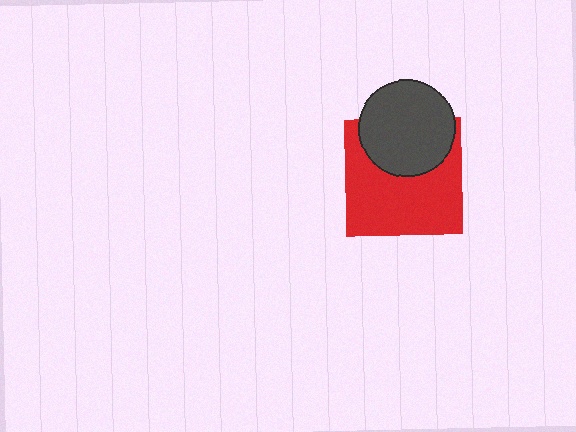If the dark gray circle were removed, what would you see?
You would see the complete red square.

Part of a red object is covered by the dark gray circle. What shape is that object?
It is a square.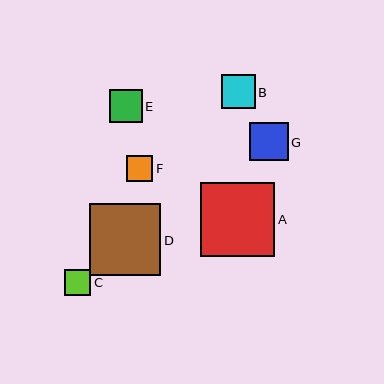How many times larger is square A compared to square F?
Square A is approximately 2.8 times the size of square F.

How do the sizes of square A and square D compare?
Square A and square D are approximately the same size.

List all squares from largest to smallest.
From largest to smallest: A, D, G, B, E, F, C.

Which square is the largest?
Square A is the largest with a size of approximately 74 pixels.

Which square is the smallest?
Square C is the smallest with a size of approximately 26 pixels.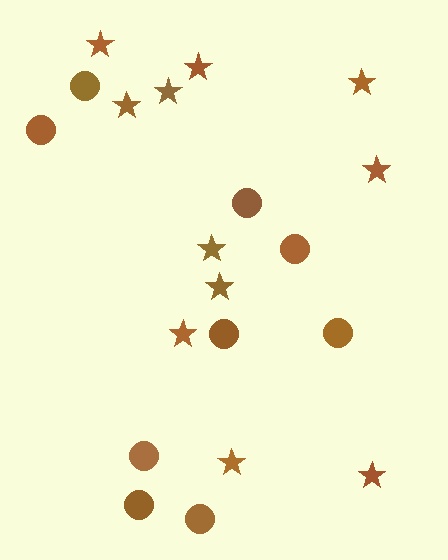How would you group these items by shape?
There are 2 groups: one group of circles (9) and one group of stars (11).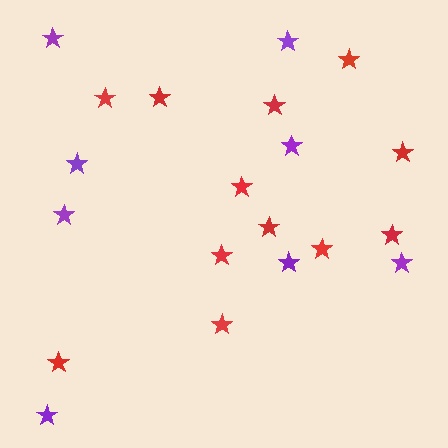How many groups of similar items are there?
There are 2 groups: one group of red stars (12) and one group of purple stars (8).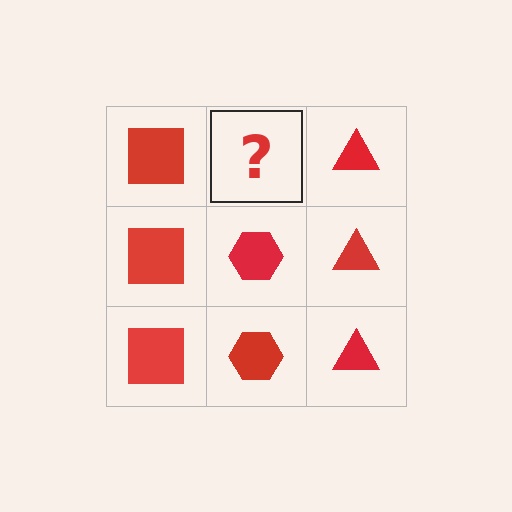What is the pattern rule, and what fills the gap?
The rule is that each column has a consistent shape. The gap should be filled with a red hexagon.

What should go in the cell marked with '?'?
The missing cell should contain a red hexagon.